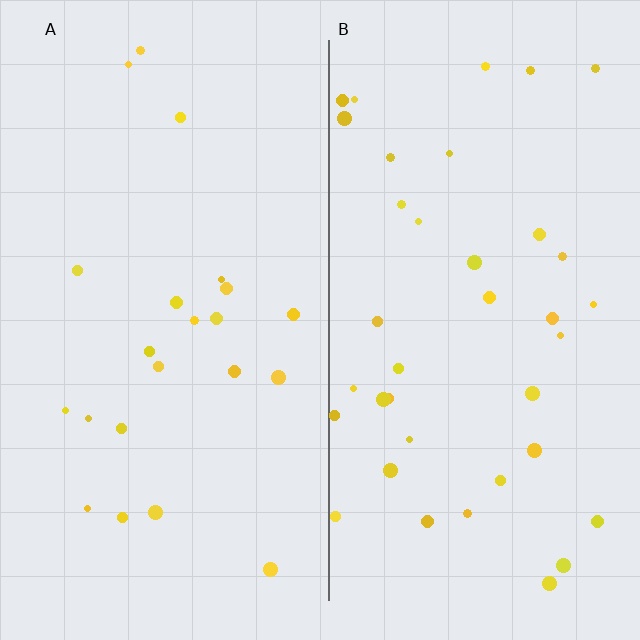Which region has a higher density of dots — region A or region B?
B (the right).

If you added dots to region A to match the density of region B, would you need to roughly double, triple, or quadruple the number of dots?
Approximately double.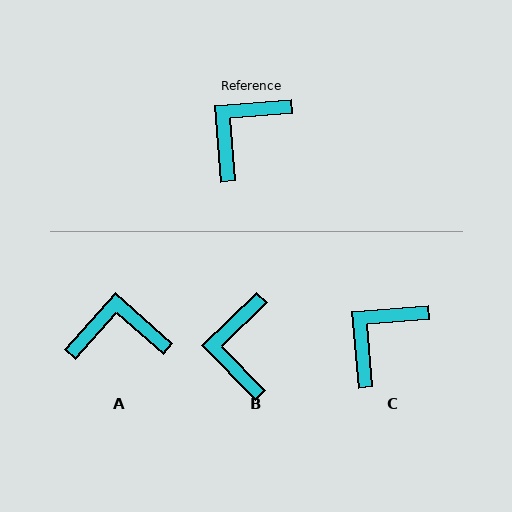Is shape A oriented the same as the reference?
No, it is off by about 46 degrees.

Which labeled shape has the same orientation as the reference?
C.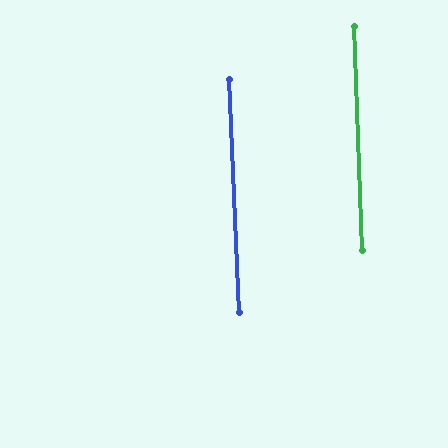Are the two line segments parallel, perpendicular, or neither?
Parallel — their directions differ by only 0.4°.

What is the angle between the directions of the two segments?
Approximately 0 degrees.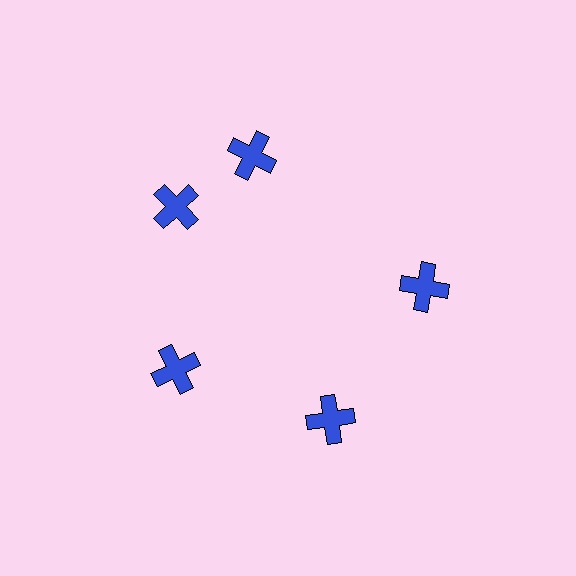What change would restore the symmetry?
The symmetry would be restored by rotating it back into even spacing with its neighbors so that all 5 crosses sit at equal angles and equal distance from the center.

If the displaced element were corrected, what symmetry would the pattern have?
It would have 5-fold rotational symmetry — the pattern would map onto itself every 72 degrees.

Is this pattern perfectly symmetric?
No. The 5 blue crosses are arranged in a ring, but one element near the 1 o'clock position is rotated out of alignment along the ring, breaking the 5-fold rotational symmetry.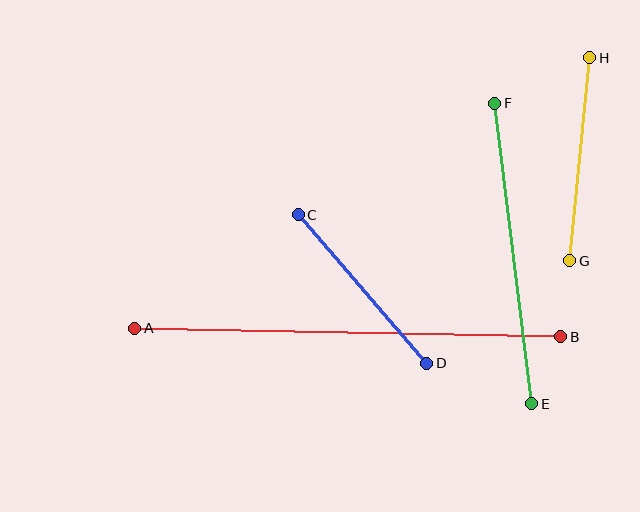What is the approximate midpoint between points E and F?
The midpoint is at approximately (513, 254) pixels.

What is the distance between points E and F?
The distance is approximately 303 pixels.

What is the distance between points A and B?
The distance is approximately 426 pixels.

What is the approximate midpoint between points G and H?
The midpoint is at approximately (580, 159) pixels.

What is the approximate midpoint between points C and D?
The midpoint is at approximately (362, 289) pixels.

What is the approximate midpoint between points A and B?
The midpoint is at approximately (348, 332) pixels.